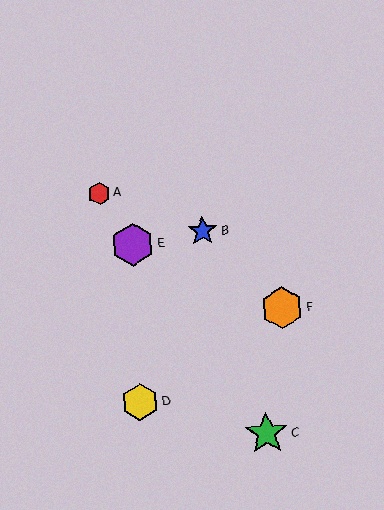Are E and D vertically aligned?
Yes, both are at x≈133.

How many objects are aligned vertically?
2 objects (D, E) are aligned vertically.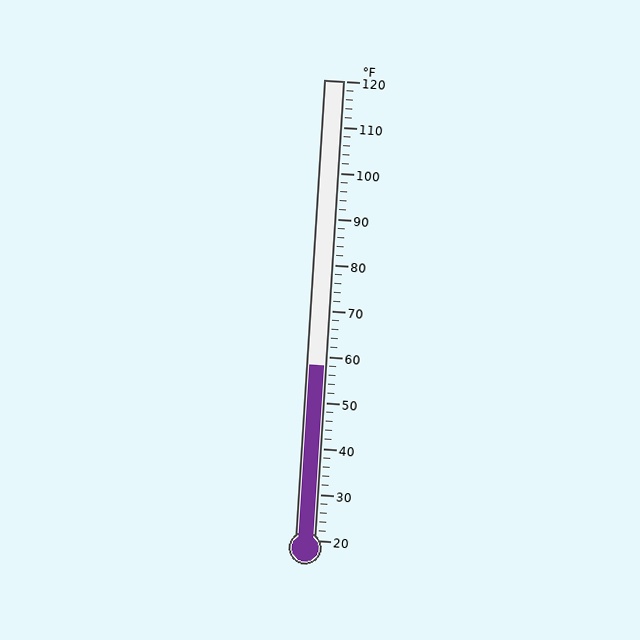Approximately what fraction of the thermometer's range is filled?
The thermometer is filled to approximately 40% of its range.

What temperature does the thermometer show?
The thermometer shows approximately 58°F.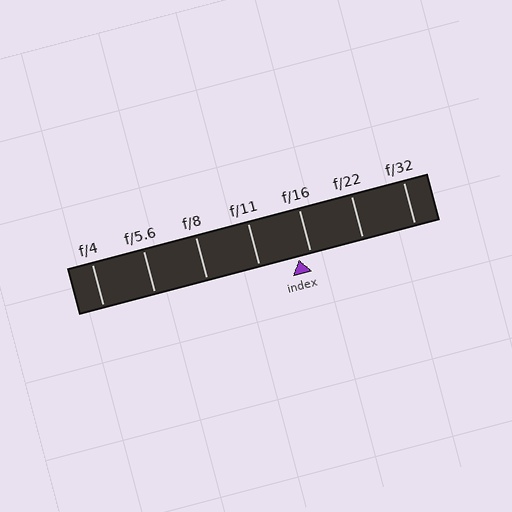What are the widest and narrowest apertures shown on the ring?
The widest aperture shown is f/4 and the narrowest is f/32.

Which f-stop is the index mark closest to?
The index mark is closest to f/16.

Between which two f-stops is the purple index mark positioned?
The index mark is between f/11 and f/16.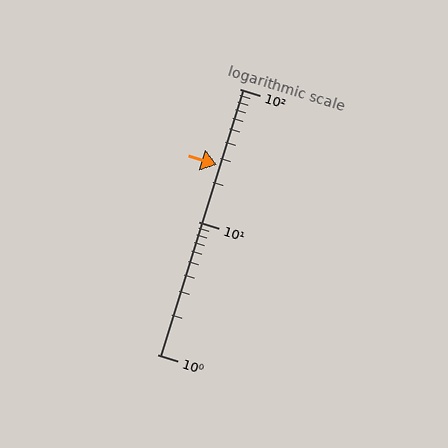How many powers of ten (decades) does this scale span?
The scale spans 2 decades, from 1 to 100.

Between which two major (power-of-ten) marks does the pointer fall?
The pointer is between 10 and 100.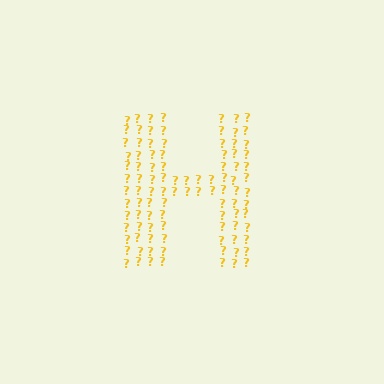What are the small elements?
The small elements are question marks.